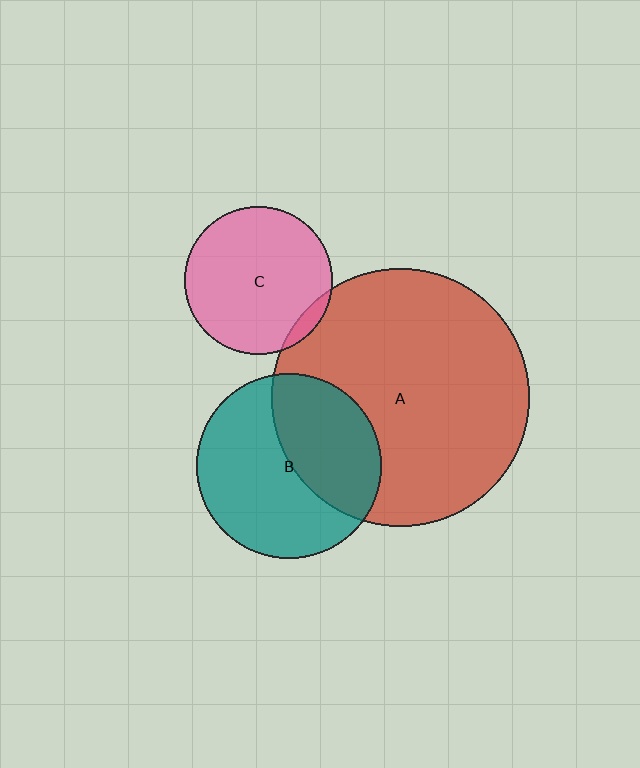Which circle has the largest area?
Circle A (red).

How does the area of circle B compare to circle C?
Approximately 1.6 times.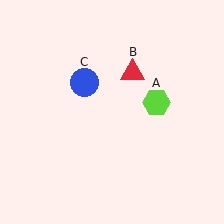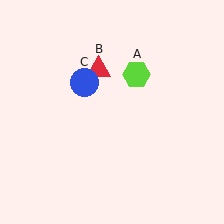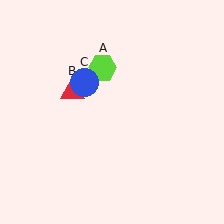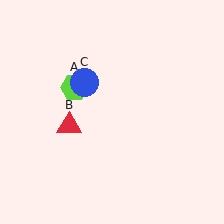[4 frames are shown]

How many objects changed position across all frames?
2 objects changed position: lime hexagon (object A), red triangle (object B).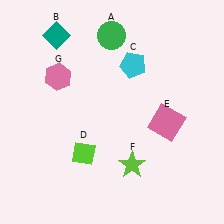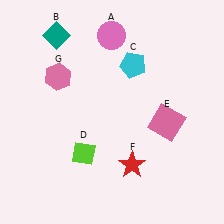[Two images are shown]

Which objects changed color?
A changed from green to pink. F changed from lime to red.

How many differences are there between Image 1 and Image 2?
There are 2 differences between the two images.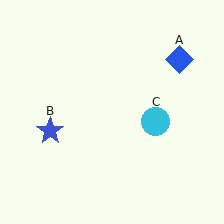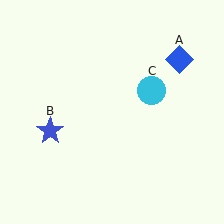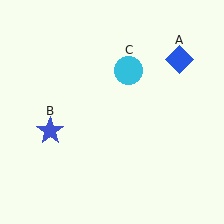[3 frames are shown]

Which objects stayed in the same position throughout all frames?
Blue diamond (object A) and blue star (object B) remained stationary.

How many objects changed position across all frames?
1 object changed position: cyan circle (object C).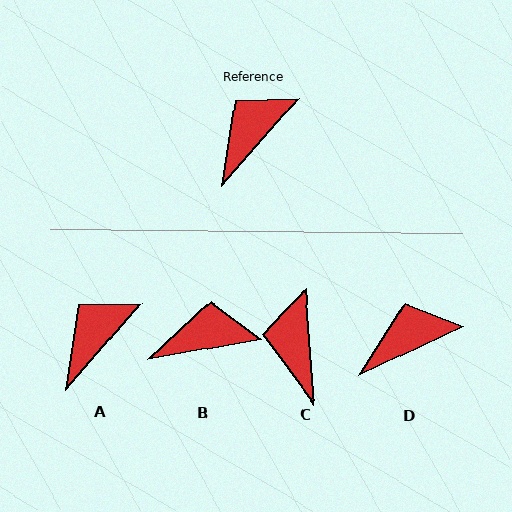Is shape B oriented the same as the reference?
No, it is off by about 38 degrees.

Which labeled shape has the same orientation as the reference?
A.